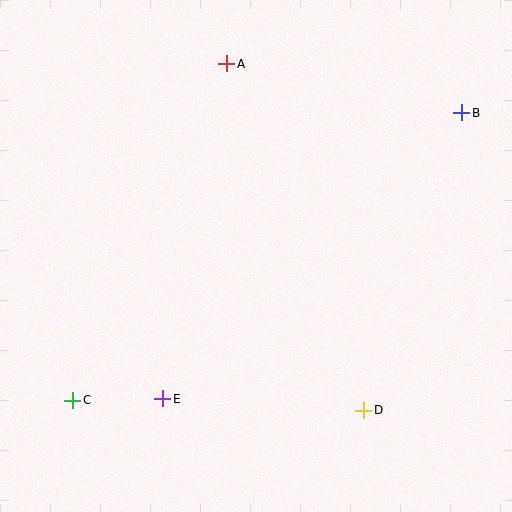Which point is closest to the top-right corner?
Point B is closest to the top-right corner.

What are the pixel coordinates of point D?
Point D is at (364, 410).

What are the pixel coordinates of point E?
Point E is at (163, 399).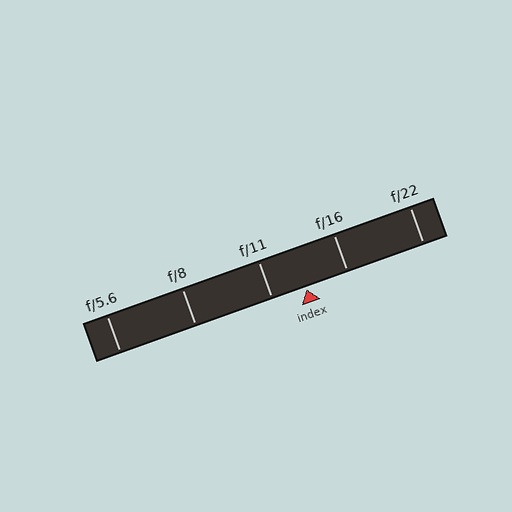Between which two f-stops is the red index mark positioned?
The index mark is between f/11 and f/16.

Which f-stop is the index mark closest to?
The index mark is closest to f/11.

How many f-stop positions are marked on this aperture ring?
There are 5 f-stop positions marked.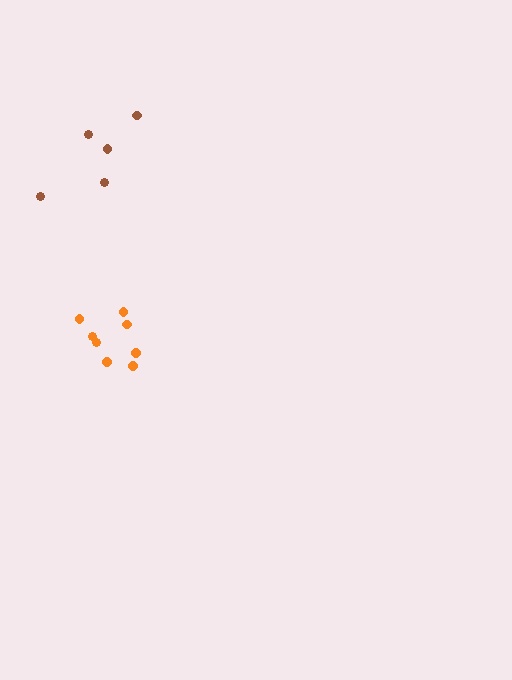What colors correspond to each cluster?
The clusters are colored: orange, brown.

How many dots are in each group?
Group 1: 8 dots, Group 2: 5 dots (13 total).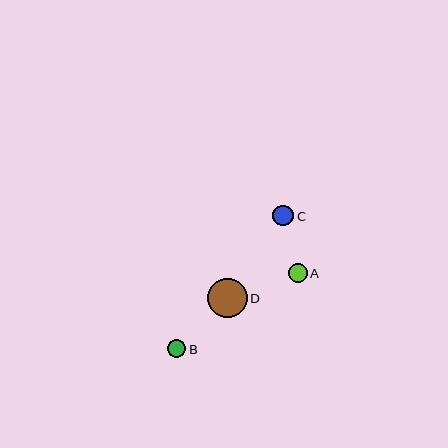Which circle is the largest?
Circle D is the largest with a size of approximately 39 pixels.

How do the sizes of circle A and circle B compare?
Circle A and circle B are approximately the same size.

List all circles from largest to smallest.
From largest to smallest: D, C, A, B.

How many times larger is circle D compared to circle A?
Circle D is approximately 2.1 times the size of circle A.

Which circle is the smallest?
Circle B is the smallest with a size of approximately 18 pixels.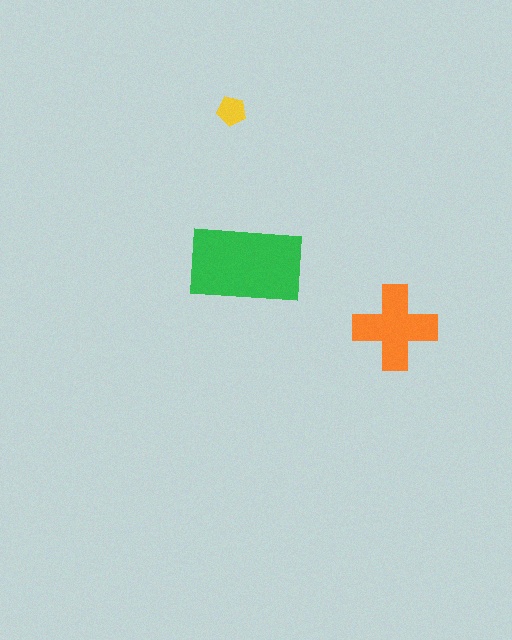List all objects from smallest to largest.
The yellow pentagon, the orange cross, the green rectangle.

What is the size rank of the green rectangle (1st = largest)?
1st.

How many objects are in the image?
There are 3 objects in the image.